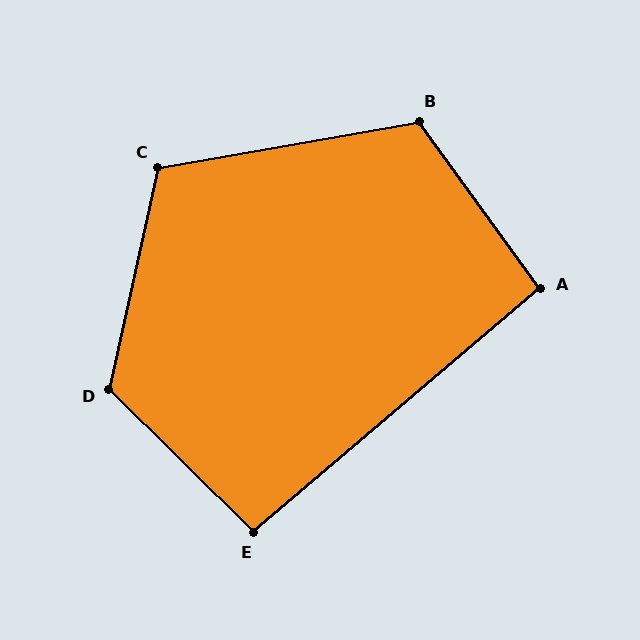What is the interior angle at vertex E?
Approximately 95 degrees (obtuse).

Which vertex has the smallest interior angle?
A, at approximately 95 degrees.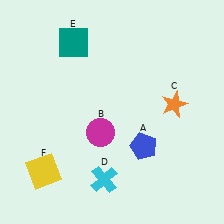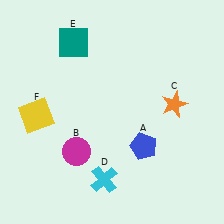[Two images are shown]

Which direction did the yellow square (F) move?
The yellow square (F) moved up.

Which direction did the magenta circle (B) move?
The magenta circle (B) moved left.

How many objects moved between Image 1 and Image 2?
2 objects moved between the two images.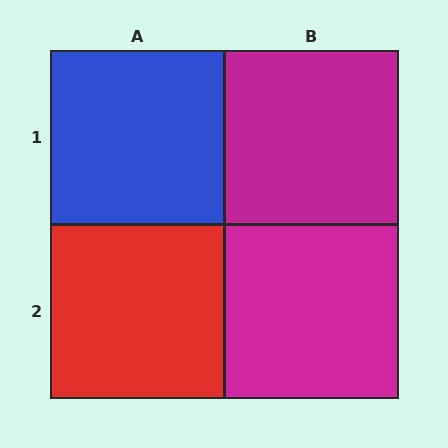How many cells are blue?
1 cell is blue.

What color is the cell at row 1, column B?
Magenta.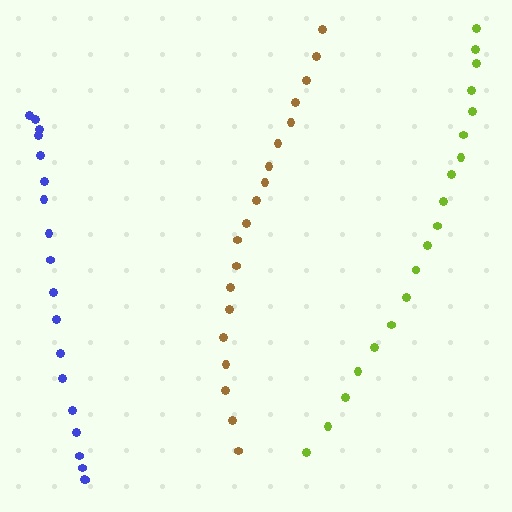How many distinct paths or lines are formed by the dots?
There are 3 distinct paths.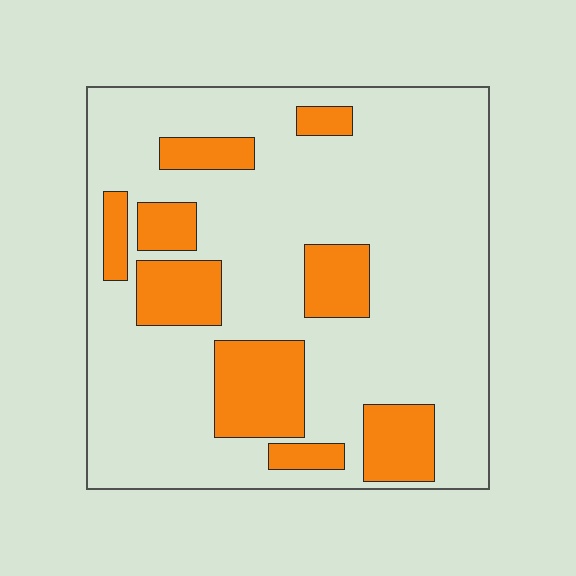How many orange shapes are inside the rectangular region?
9.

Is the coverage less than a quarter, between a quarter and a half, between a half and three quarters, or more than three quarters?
Less than a quarter.